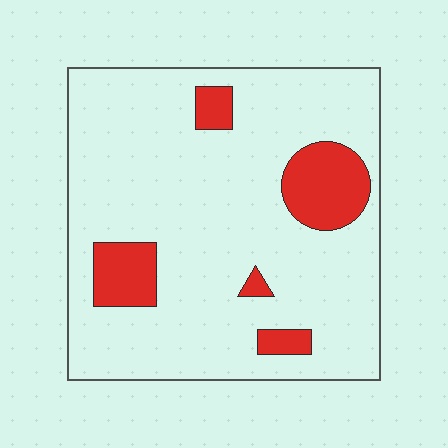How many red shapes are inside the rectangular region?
5.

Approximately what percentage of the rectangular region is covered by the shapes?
Approximately 15%.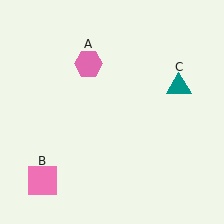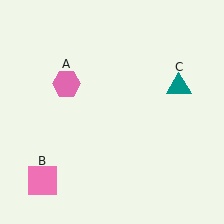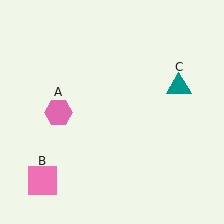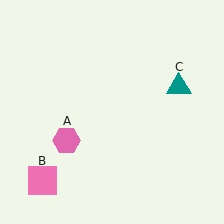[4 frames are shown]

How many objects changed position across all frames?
1 object changed position: pink hexagon (object A).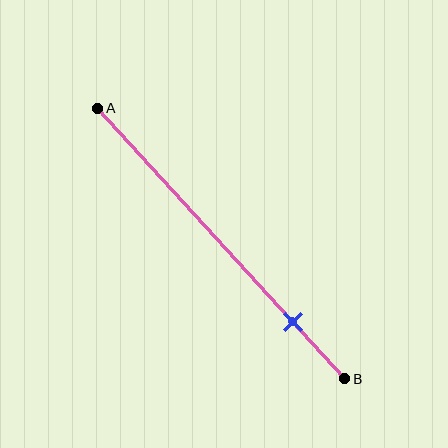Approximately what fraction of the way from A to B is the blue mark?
The blue mark is approximately 80% of the way from A to B.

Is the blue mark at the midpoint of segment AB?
No, the mark is at about 80% from A, not at the 50% midpoint.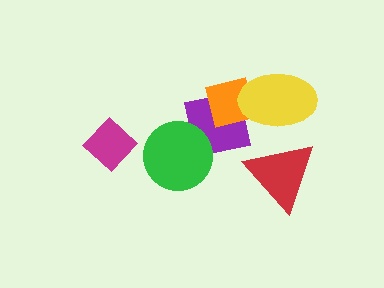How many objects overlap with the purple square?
2 objects overlap with the purple square.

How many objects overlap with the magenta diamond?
0 objects overlap with the magenta diamond.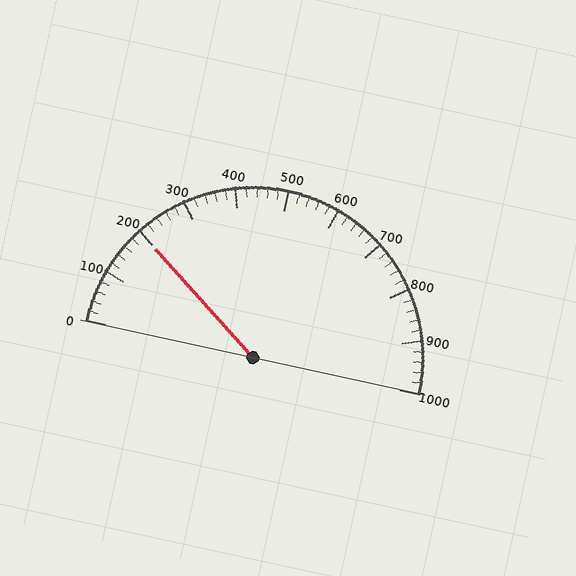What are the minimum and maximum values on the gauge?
The gauge ranges from 0 to 1000.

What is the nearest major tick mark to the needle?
The nearest major tick mark is 200.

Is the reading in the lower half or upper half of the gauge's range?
The reading is in the lower half of the range (0 to 1000).